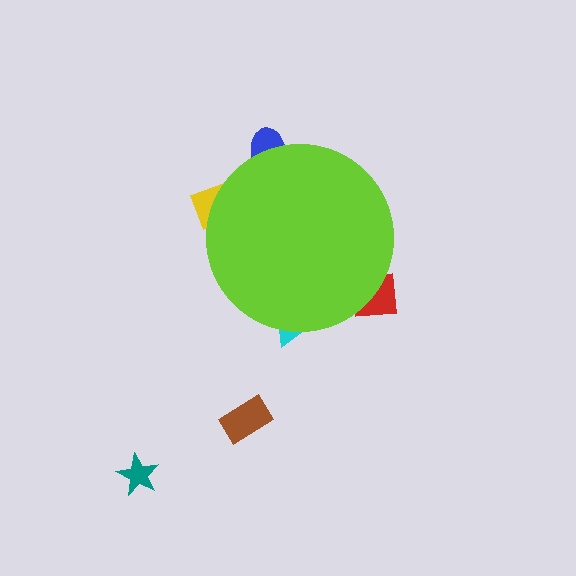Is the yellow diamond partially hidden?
Yes, the yellow diamond is partially hidden behind the lime circle.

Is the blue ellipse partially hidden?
Yes, the blue ellipse is partially hidden behind the lime circle.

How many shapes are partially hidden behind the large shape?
4 shapes are partially hidden.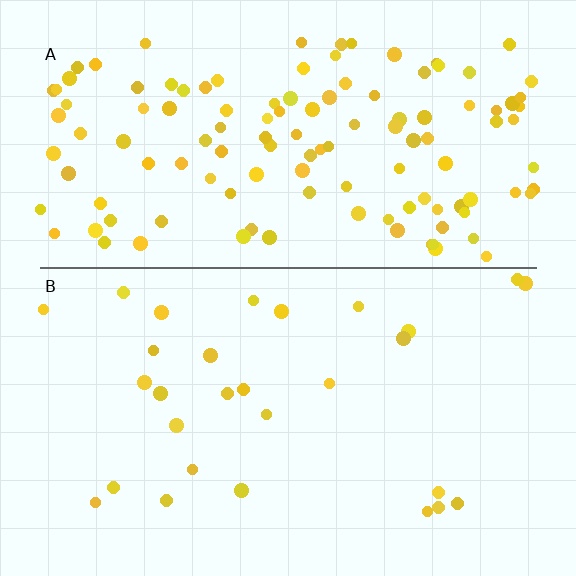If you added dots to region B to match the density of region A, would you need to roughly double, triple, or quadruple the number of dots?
Approximately quadruple.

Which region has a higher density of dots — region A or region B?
A (the top).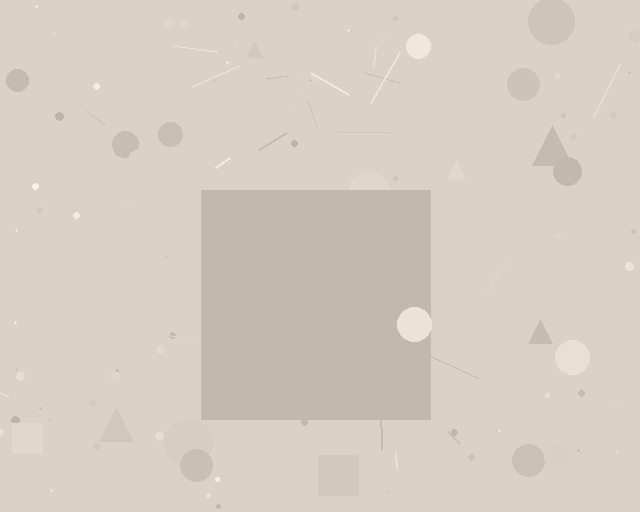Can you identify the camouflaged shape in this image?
The camouflaged shape is a square.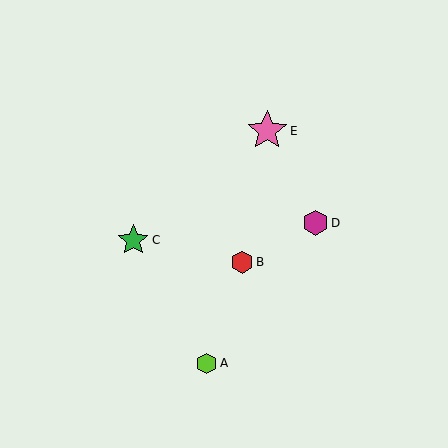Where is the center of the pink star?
The center of the pink star is at (267, 131).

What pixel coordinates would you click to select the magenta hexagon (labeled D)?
Click at (315, 223) to select the magenta hexagon D.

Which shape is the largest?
The pink star (labeled E) is the largest.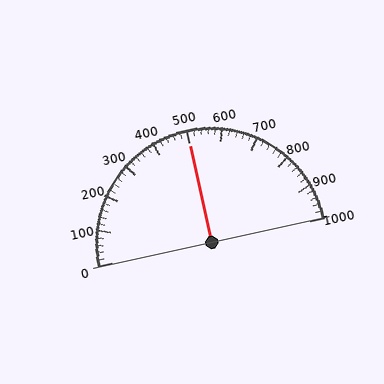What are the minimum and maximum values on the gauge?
The gauge ranges from 0 to 1000.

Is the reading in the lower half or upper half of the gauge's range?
The reading is in the upper half of the range (0 to 1000).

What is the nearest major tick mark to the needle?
The nearest major tick mark is 500.